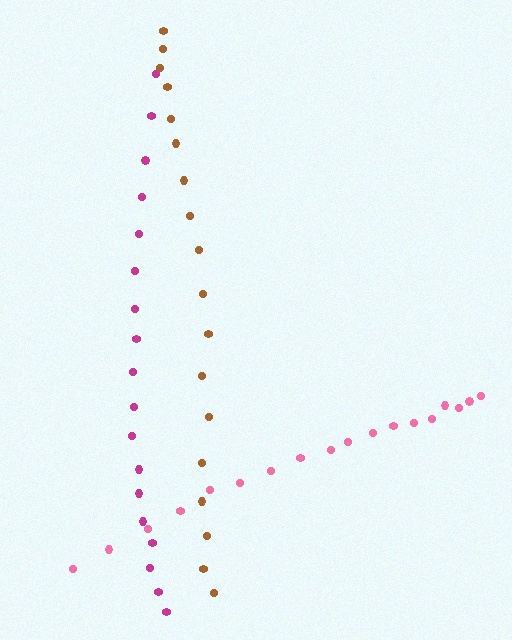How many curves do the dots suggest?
There are 3 distinct paths.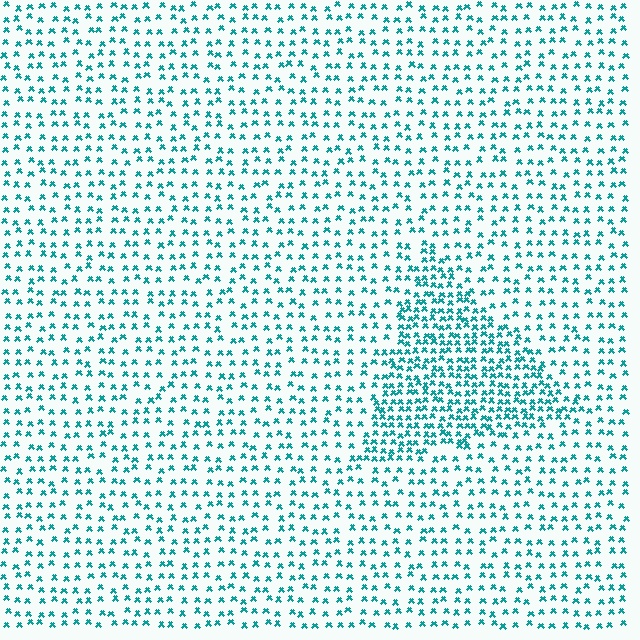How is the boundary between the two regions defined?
The boundary is defined by a change in element density (approximately 2.1x ratio). All elements are the same color, size, and shape.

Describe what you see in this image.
The image contains small teal elements arranged at two different densities. A triangle-shaped region is visible where the elements are more densely packed than the surrounding area.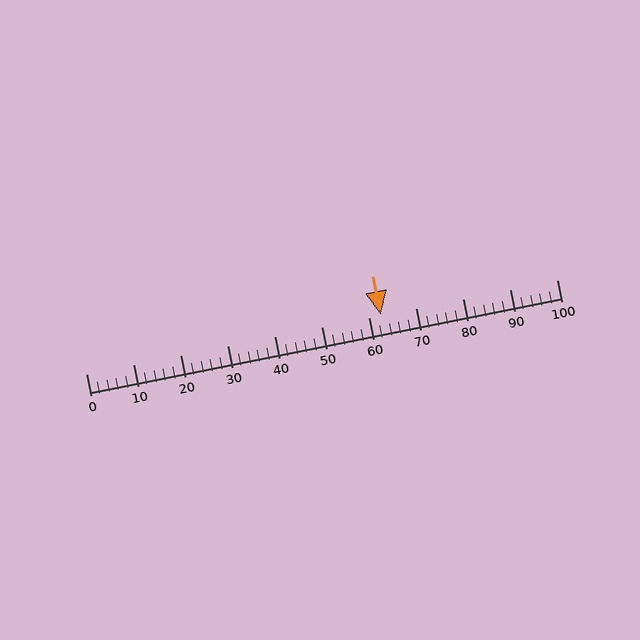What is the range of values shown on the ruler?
The ruler shows values from 0 to 100.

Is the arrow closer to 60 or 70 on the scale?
The arrow is closer to 60.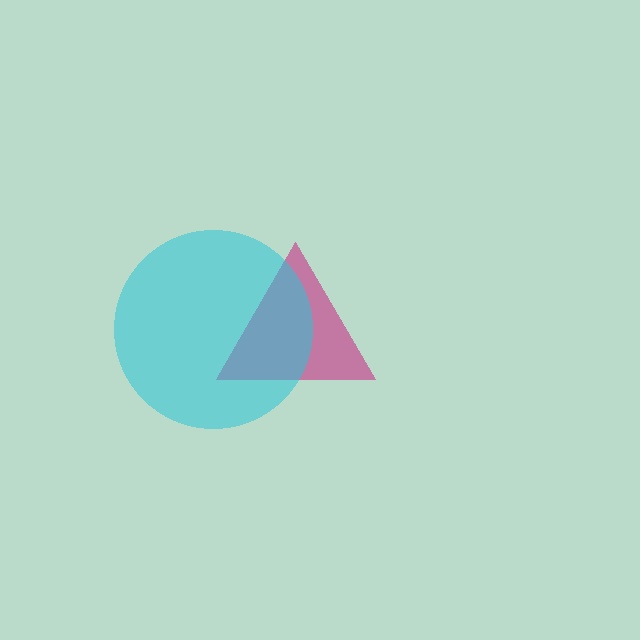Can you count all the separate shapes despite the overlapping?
Yes, there are 2 separate shapes.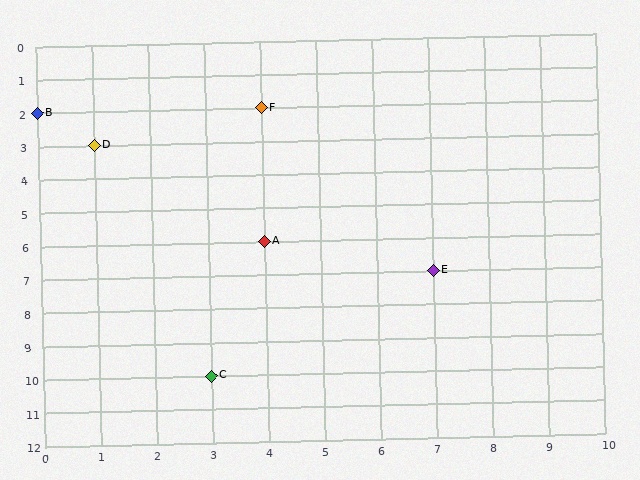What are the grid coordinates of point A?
Point A is at grid coordinates (4, 6).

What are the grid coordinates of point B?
Point B is at grid coordinates (0, 2).